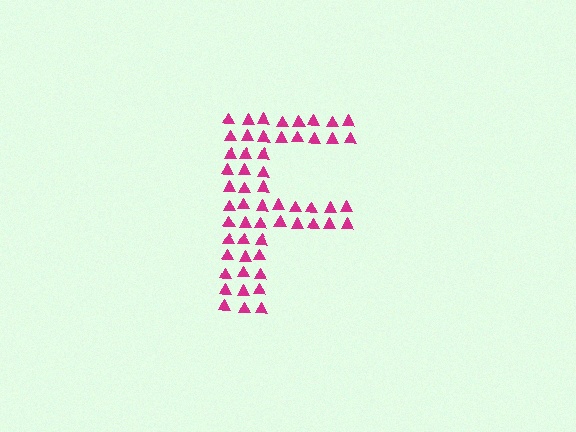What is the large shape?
The large shape is the letter F.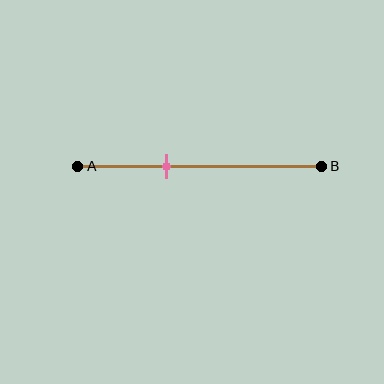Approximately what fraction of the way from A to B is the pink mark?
The pink mark is approximately 35% of the way from A to B.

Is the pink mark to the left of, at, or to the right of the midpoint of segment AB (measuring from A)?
The pink mark is to the left of the midpoint of segment AB.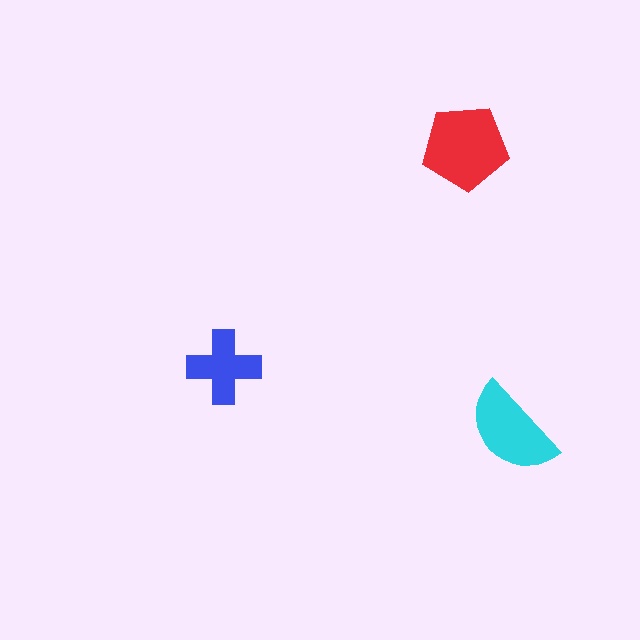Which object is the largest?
The red pentagon.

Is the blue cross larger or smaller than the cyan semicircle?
Smaller.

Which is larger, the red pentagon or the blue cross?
The red pentagon.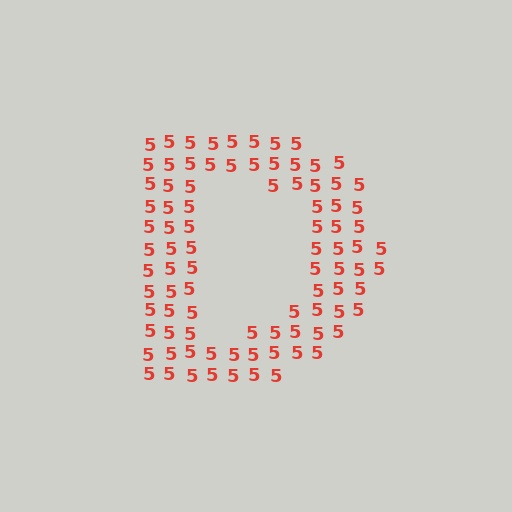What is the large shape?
The large shape is the letter D.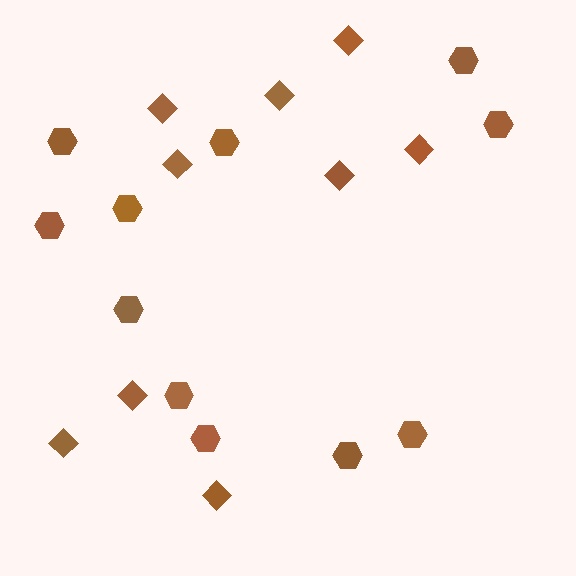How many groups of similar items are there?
There are 2 groups: one group of hexagons (11) and one group of diamonds (9).